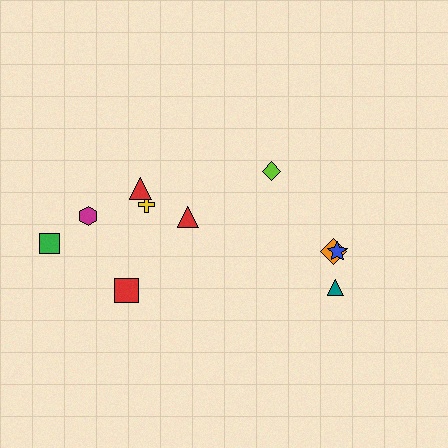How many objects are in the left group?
There are 6 objects.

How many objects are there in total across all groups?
There are 10 objects.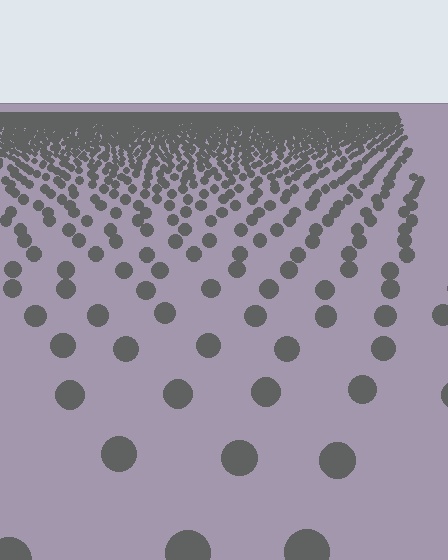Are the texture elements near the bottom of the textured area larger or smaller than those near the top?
Larger. Near the bottom, elements are closer to the viewer and appear at a bigger on-screen size.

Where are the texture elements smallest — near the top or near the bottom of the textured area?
Near the top.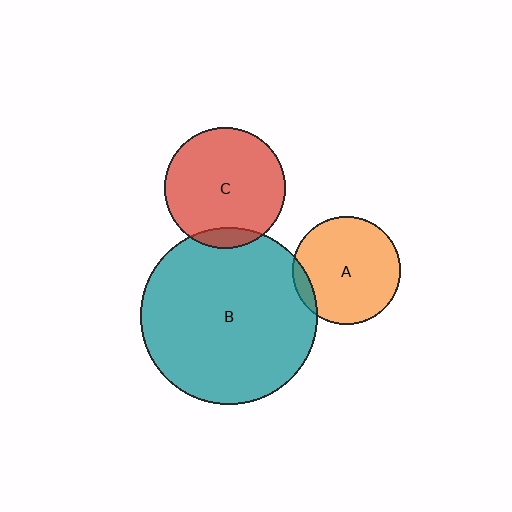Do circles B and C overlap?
Yes.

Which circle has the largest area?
Circle B (teal).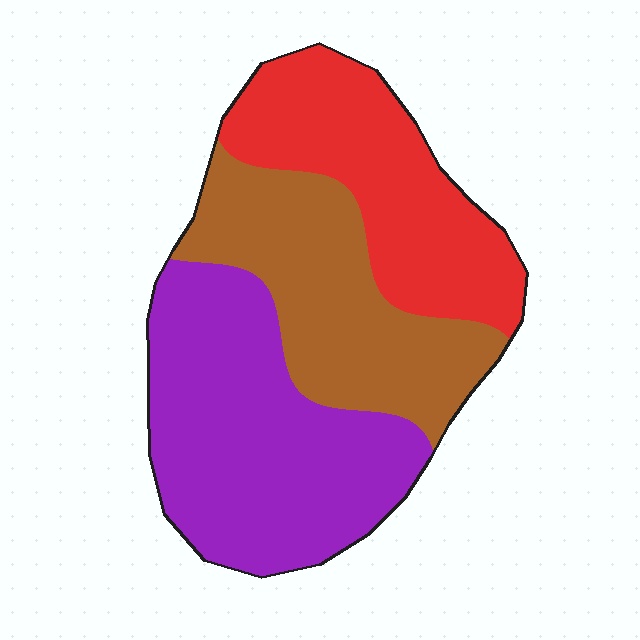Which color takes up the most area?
Purple, at roughly 40%.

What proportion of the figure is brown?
Brown takes up between a sixth and a third of the figure.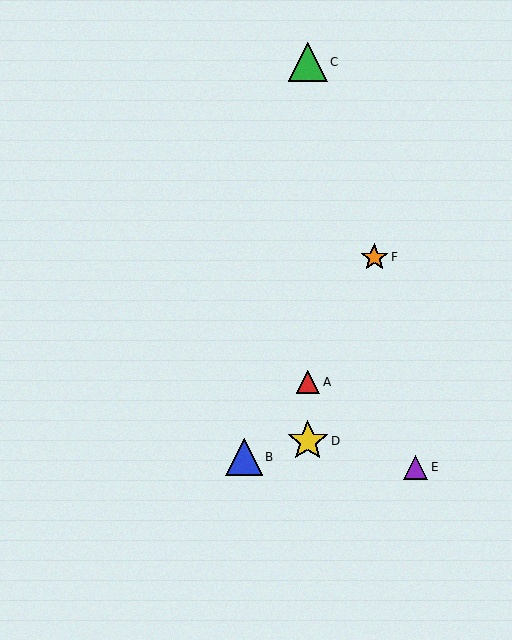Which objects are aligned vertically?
Objects A, C, D are aligned vertically.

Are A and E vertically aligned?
No, A is at x≈308 and E is at x≈415.